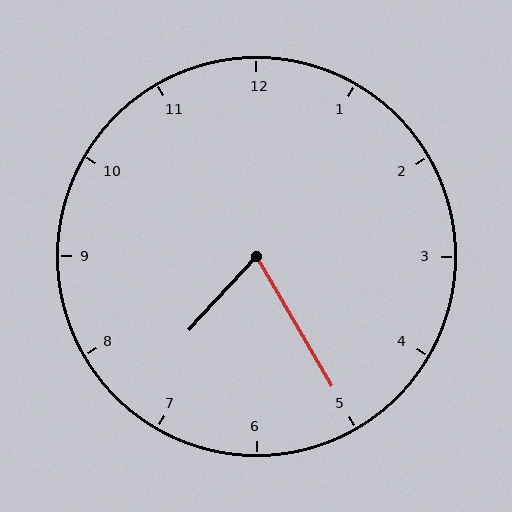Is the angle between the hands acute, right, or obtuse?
It is acute.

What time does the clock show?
7:25.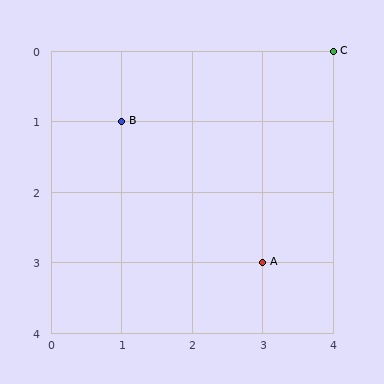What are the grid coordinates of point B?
Point B is at grid coordinates (1, 1).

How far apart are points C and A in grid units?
Points C and A are 1 column and 3 rows apart (about 3.2 grid units diagonally).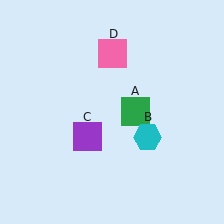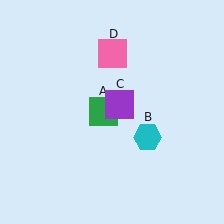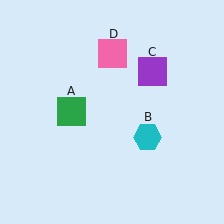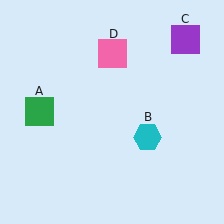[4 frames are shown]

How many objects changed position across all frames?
2 objects changed position: green square (object A), purple square (object C).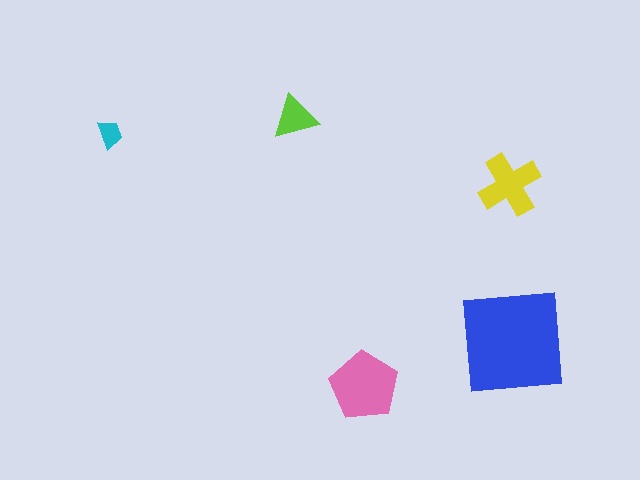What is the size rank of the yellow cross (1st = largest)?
3rd.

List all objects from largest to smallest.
The blue square, the pink pentagon, the yellow cross, the lime triangle, the cyan trapezoid.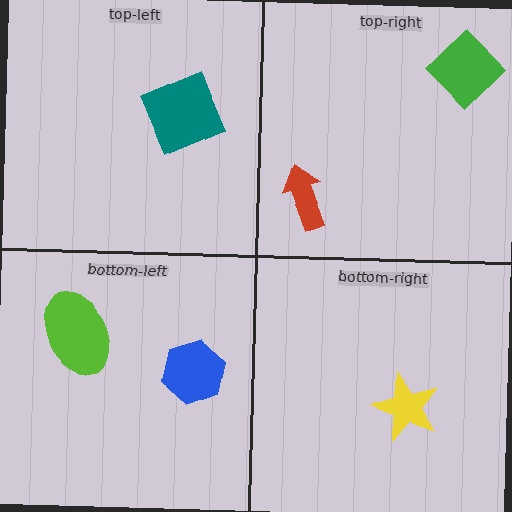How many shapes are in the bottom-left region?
2.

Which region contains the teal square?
The top-left region.